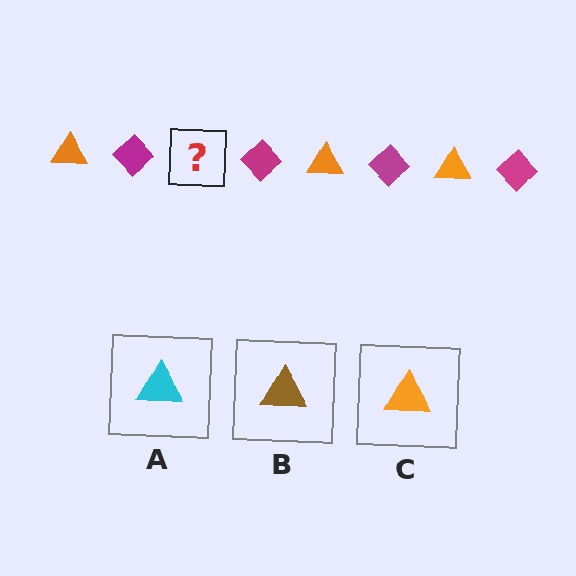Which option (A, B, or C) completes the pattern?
C.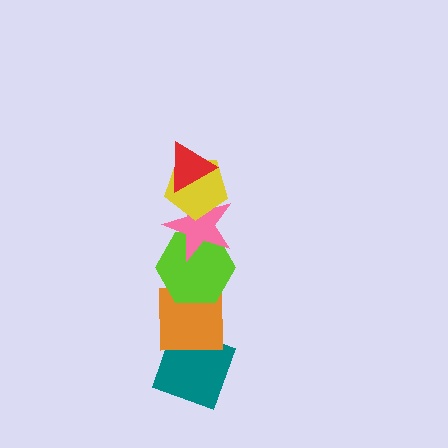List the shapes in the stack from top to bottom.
From top to bottom: the red triangle, the yellow pentagon, the pink star, the lime hexagon, the orange square, the teal diamond.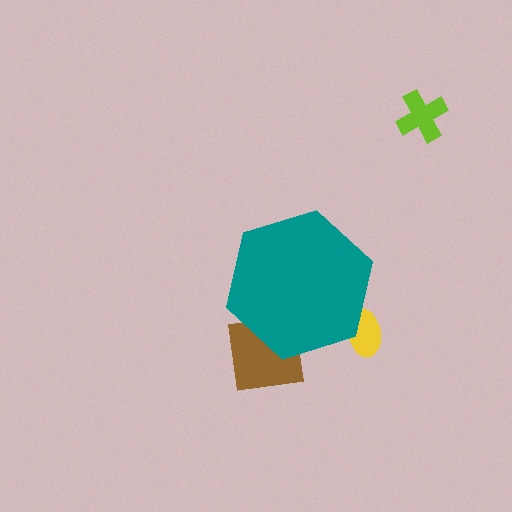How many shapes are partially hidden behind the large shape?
2 shapes are partially hidden.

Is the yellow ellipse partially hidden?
Yes, the yellow ellipse is partially hidden behind the teal hexagon.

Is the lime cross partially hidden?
No, the lime cross is fully visible.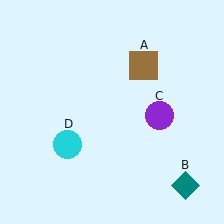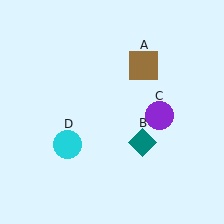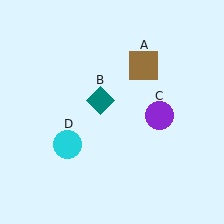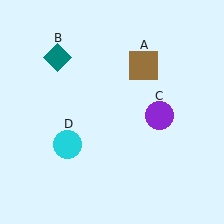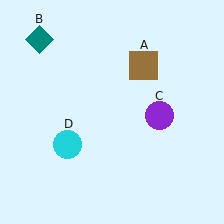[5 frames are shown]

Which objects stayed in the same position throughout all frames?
Brown square (object A) and purple circle (object C) and cyan circle (object D) remained stationary.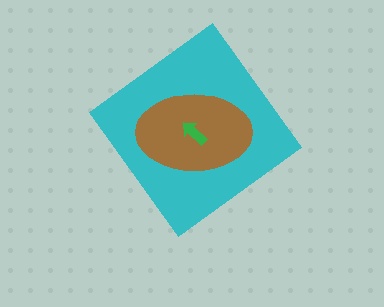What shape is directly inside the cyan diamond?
The brown ellipse.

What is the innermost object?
The green arrow.